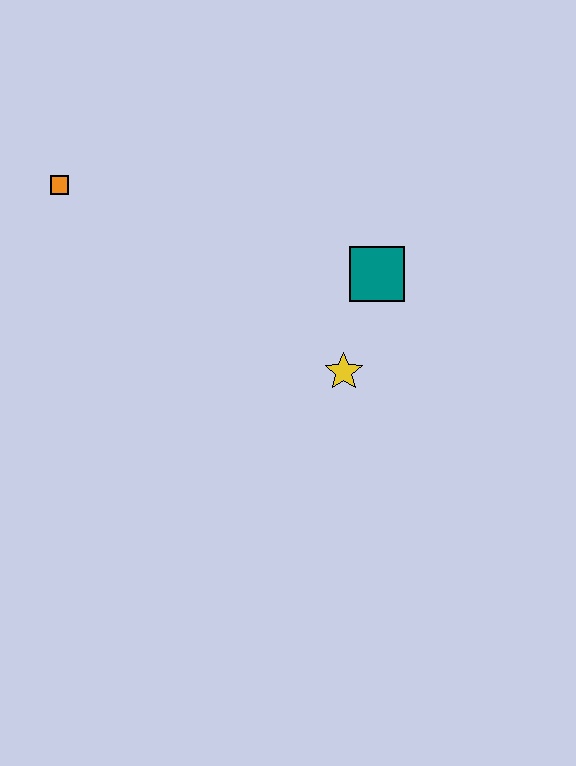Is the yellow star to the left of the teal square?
Yes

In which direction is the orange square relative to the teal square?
The orange square is to the left of the teal square.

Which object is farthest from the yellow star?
The orange square is farthest from the yellow star.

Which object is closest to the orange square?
The teal square is closest to the orange square.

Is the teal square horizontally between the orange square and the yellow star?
No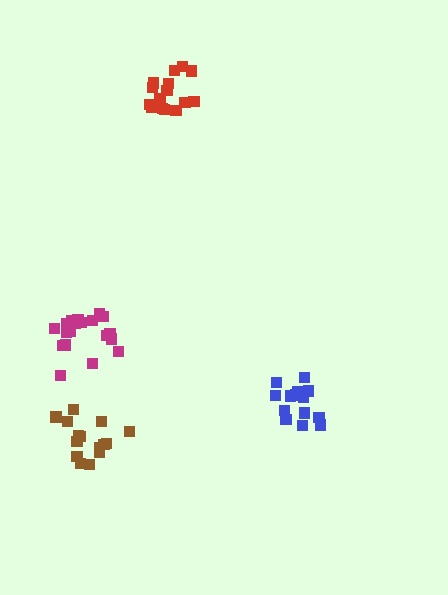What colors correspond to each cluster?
The clusters are colored: brown, magenta, red, blue.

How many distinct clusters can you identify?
There are 4 distinct clusters.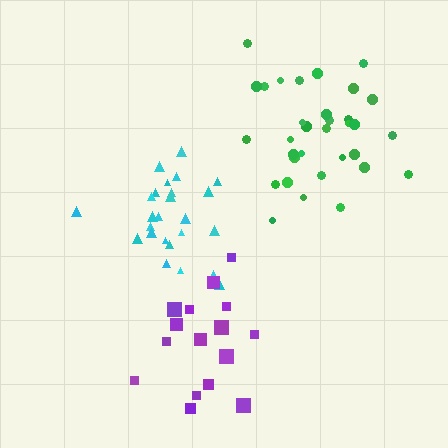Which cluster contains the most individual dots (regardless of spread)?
Green (33).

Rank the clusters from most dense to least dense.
green, cyan, purple.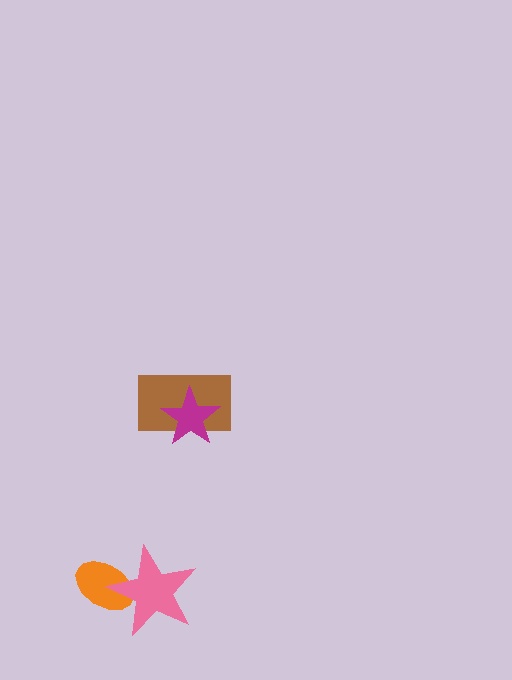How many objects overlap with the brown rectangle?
1 object overlaps with the brown rectangle.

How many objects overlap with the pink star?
1 object overlaps with the pink star.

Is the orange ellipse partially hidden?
Yes, it is partially covered by another shape.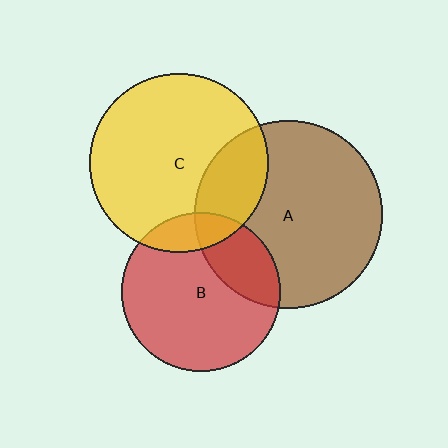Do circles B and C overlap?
Yes.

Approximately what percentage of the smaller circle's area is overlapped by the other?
Approximately 15%.